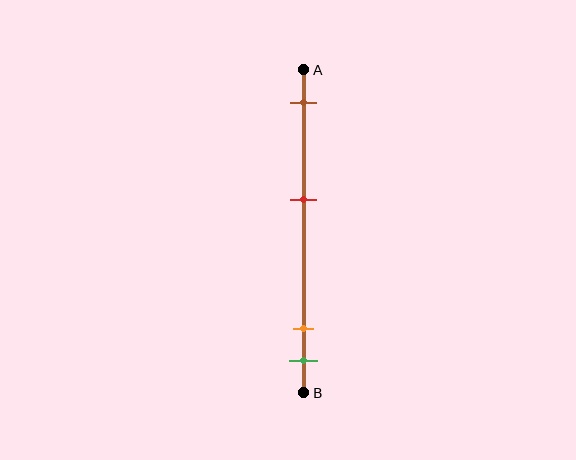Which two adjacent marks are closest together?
The orange and green marks are the closest adjacent pair.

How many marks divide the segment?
There are 4 marks dividing the segment.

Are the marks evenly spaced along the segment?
No, the marks are not evenly spaced.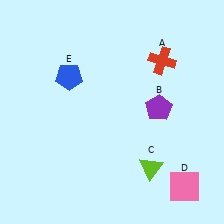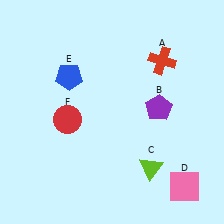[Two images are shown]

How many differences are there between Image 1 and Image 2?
There is 1 difference between the two images.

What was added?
A red circle (F) was added in Image 2.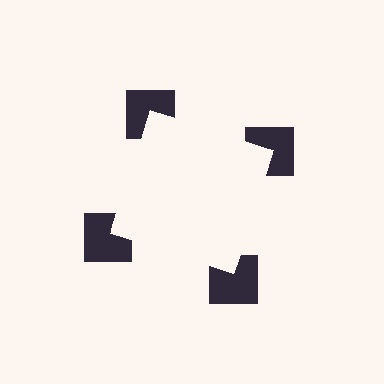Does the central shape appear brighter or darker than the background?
It typically appears slightly brighter than the background, even though no actual brightness change is drawn.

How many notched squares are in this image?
There are 4 — one at each vertex of the illusory square.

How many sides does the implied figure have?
4 sides.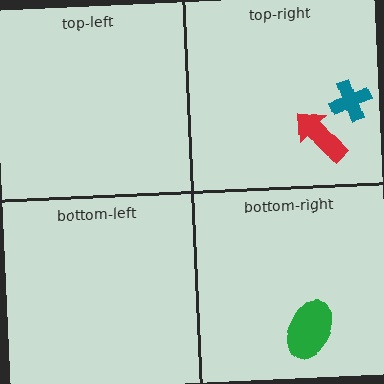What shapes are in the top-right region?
The red arrow, the teal cross.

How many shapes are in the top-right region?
2.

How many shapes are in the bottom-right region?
1.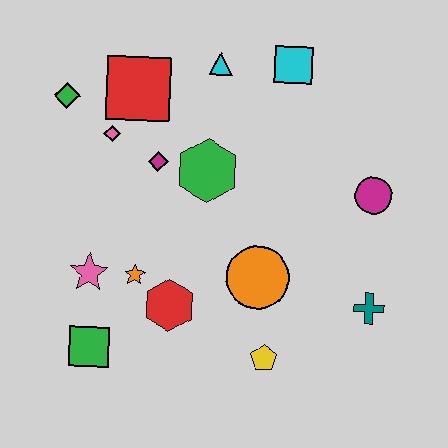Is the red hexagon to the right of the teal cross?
No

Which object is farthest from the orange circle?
The green diamond is farthest from the orange circle.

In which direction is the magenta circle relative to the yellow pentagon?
The magenta circle is above the yellow pentagon.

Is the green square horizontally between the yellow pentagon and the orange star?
No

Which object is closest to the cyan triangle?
The cyan square is closest to the cyan triangle.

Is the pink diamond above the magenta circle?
Yes